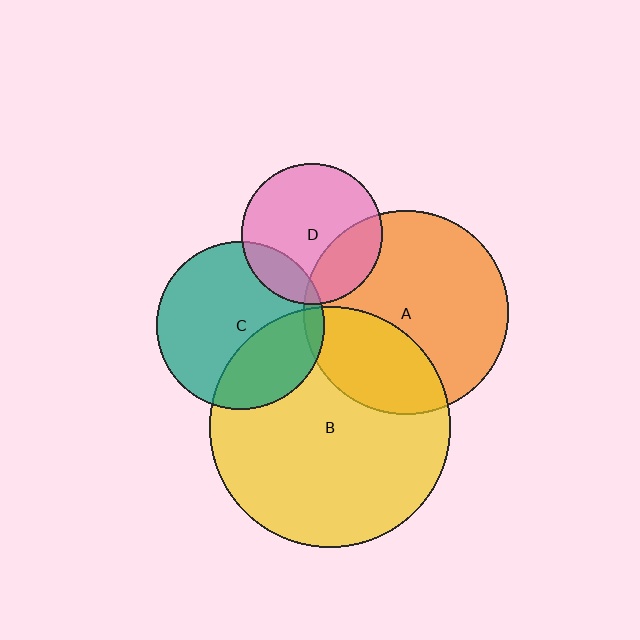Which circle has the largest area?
Circle B (yellow).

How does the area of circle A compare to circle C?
Approximately 1.5 times.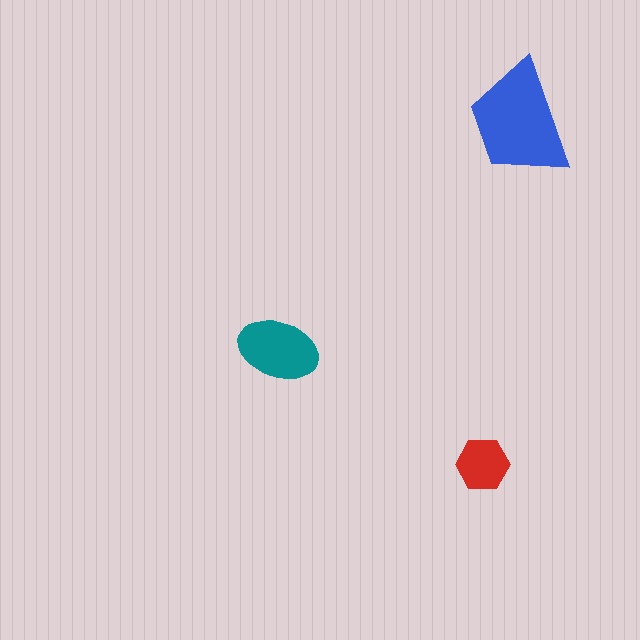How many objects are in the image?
There are 3 objects in the image.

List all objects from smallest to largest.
The red hexagon, the teal ellipse, the blue trapezoid.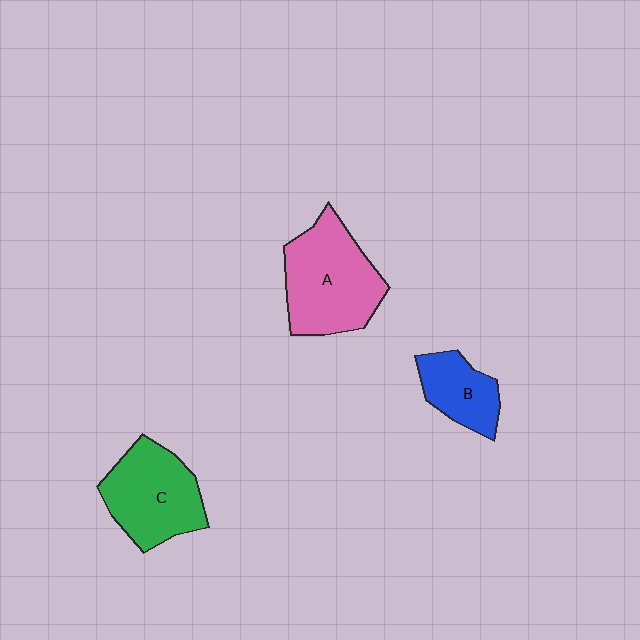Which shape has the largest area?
Shape A (pink).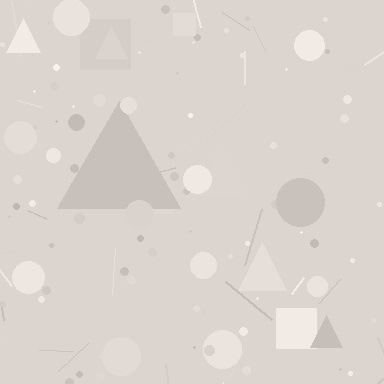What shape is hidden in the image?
A triangle is hidden in the image.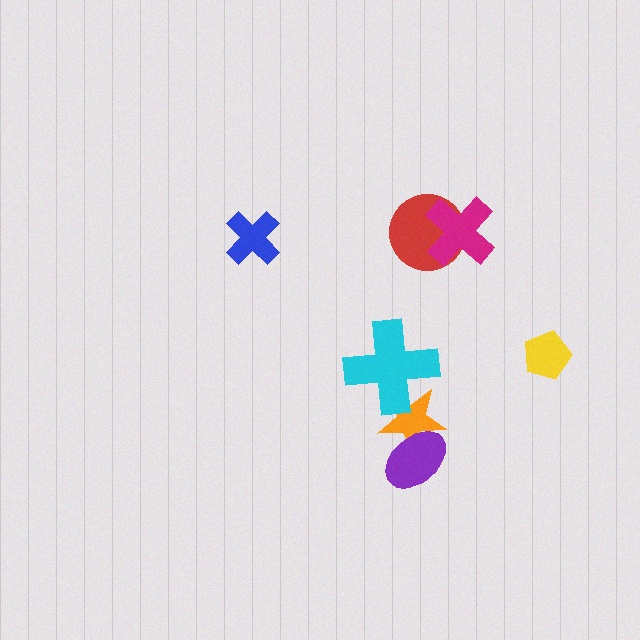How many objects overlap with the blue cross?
0 objects overlap with the blue cross.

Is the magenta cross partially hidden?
No, no other shape covers it.